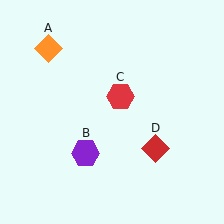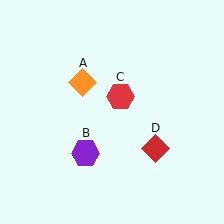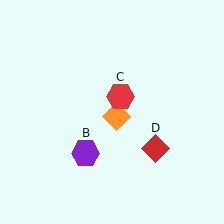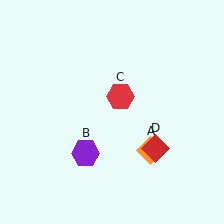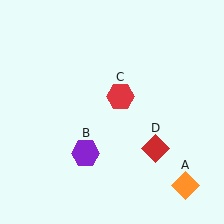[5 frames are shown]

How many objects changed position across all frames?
1 object changed position: orange diamond (object A).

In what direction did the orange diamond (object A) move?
The orange diamond (object A) moved down and to the right.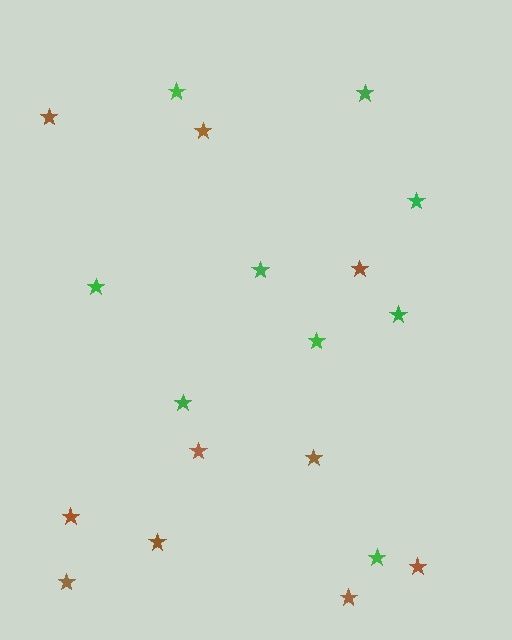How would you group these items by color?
There are 2 groups: one group of brown stars (10) and one group of green stars (9).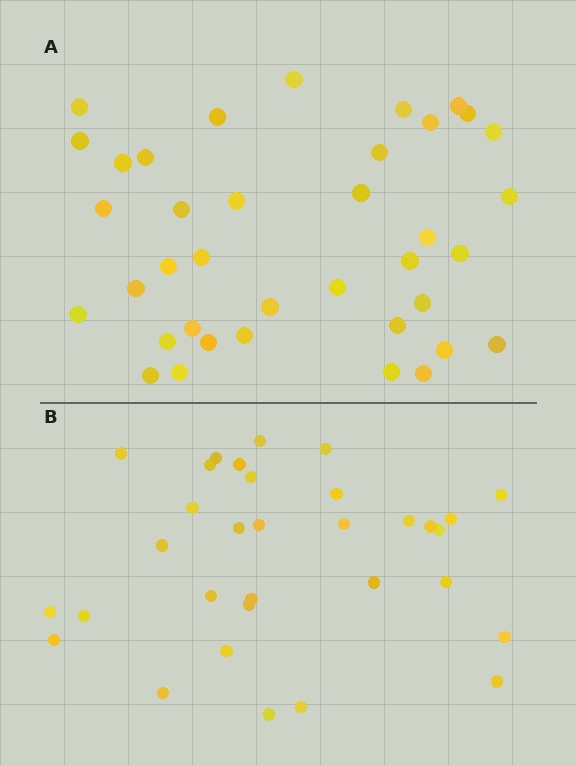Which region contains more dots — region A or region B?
Region A (the top region) has more dots.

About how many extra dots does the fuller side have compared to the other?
Region A has about 6 more dots than region B.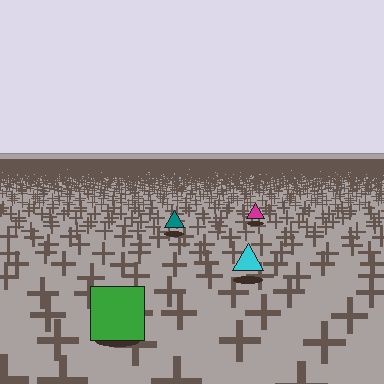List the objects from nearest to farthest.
From nearest to farthest: the green square, the cyan triangle, the teal triangle, the magenta triangle.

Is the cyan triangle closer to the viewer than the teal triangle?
Yes. The cyan triangle is closer — you can tell from the texture gradient: the ground texture is coarser near it.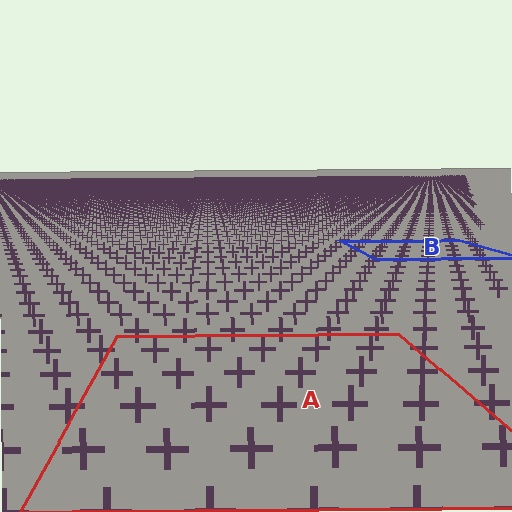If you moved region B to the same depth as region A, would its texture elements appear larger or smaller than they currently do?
They would appear larger. At a closer depth, the same texture elements are projected at a bigger on-screen size.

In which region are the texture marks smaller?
The texture marks are smaller in region B, because it is farther away.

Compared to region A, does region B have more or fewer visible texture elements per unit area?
Region B has more texture elements per unit area — they are packed more densely because it is farther away.